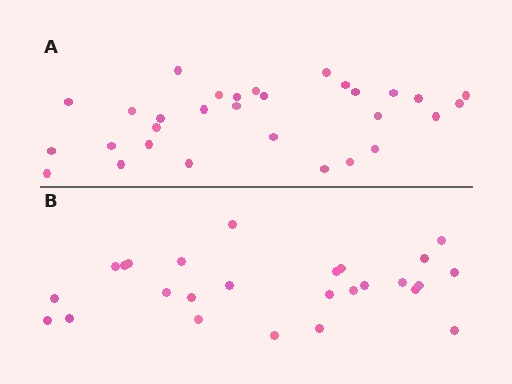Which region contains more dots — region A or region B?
Region A (the top region) has more dots.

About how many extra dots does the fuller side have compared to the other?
Region A has about 4 more dots than region B.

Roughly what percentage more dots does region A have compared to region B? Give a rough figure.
About 15% more.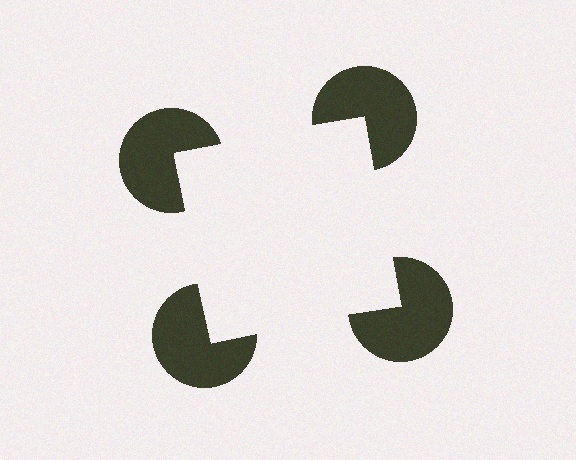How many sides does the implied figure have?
4 sides.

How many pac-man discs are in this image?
There are 4 — one at each vertex of the illusory square.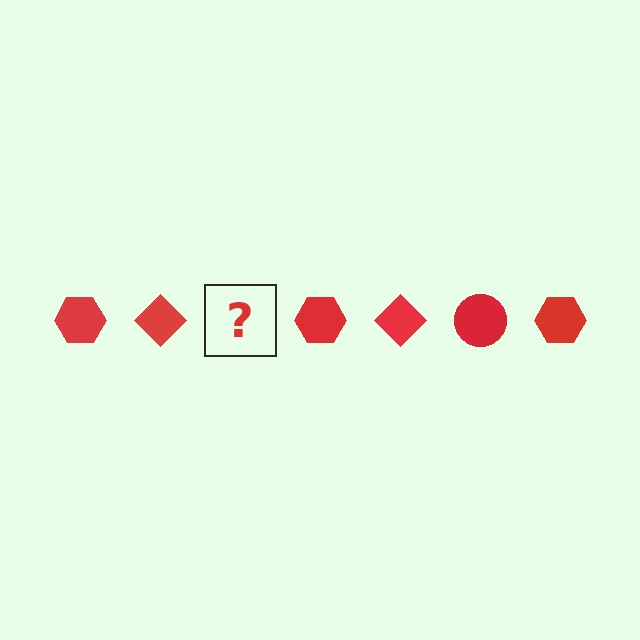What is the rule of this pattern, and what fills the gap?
The rule is that the pattern cycles through hexagon, diamond, circle shapes in red. The gap should be filled with a red circle.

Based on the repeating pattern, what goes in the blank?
The blank should be a red circle.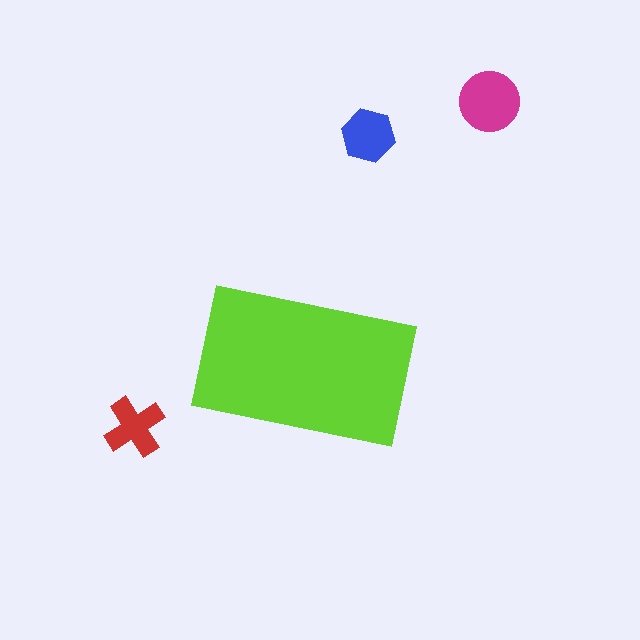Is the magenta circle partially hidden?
No, the magenta circle is fully visible.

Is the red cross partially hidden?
No, the red cross is fully visible.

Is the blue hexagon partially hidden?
No, the blue hexagon is fully visible.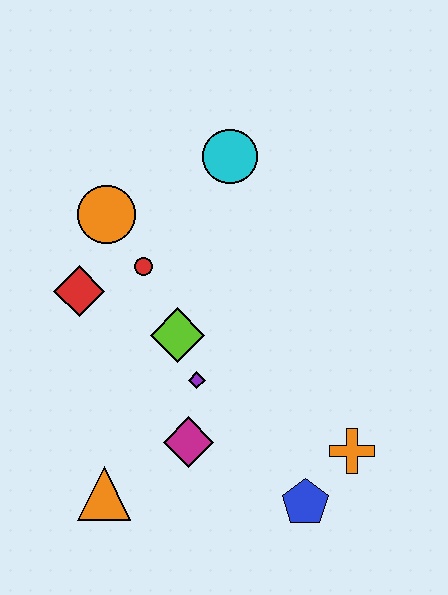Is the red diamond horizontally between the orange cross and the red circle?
No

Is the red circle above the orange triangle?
Yes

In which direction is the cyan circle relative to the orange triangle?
The cyan circle is above the orange triangle.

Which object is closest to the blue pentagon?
The orange cross is closest to the blue pentagon.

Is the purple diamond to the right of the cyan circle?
No